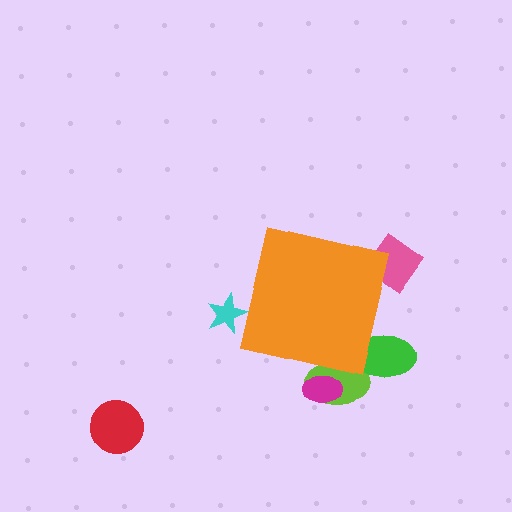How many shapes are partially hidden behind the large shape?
5 shapes are partially hidden.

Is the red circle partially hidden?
No, the red circle is fully visible.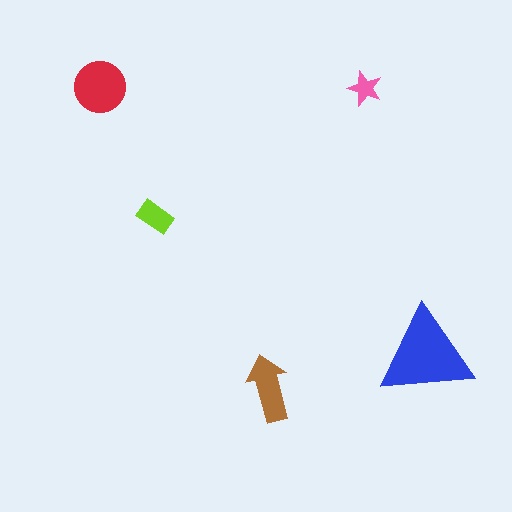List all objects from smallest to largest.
The pink star, the lime rectangle, the brown arrow, the red circle, the blue triangle.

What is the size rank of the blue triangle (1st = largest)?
1st.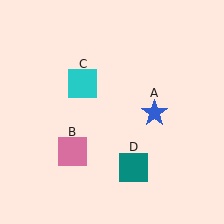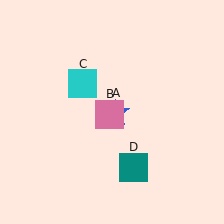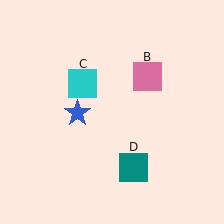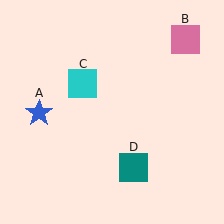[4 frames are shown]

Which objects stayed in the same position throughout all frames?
Cyan square (object C) and teal square (object D) remained stationary.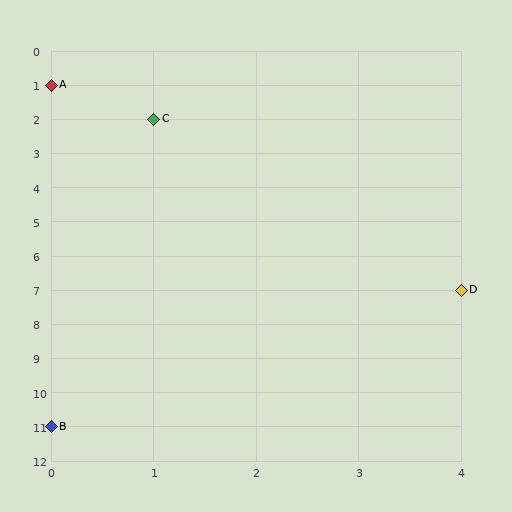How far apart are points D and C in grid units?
Points D and C are 3 columns and 5 rows apart (about 5.8 grid units diagonally).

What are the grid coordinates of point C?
Point C is at grid coordinates (1, 2).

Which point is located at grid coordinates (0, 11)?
Point B is at (0, 11).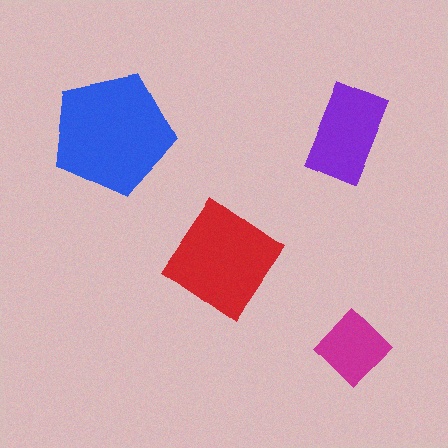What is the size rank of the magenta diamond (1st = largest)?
4th.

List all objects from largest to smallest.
The blue pentagon, the red diamond, the purple rectangle, the magenta diamond.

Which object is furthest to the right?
The magenta diamond is rightmost.